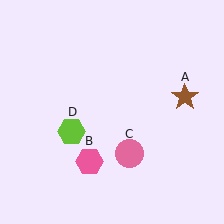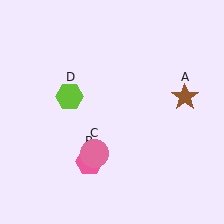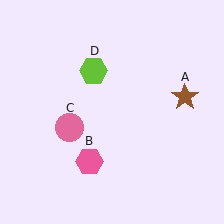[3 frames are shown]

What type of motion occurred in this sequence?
The pink circle (object C), lime hexagon (object D) rotated clockwise around the center of the scene.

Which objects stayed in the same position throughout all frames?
Brown star (object A) and pink hexagon (object B) remained stationary.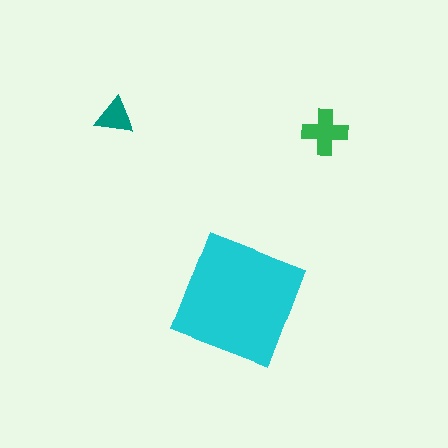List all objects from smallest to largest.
The teal triangle, the green cross, the cyan square.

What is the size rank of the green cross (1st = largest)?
2nd.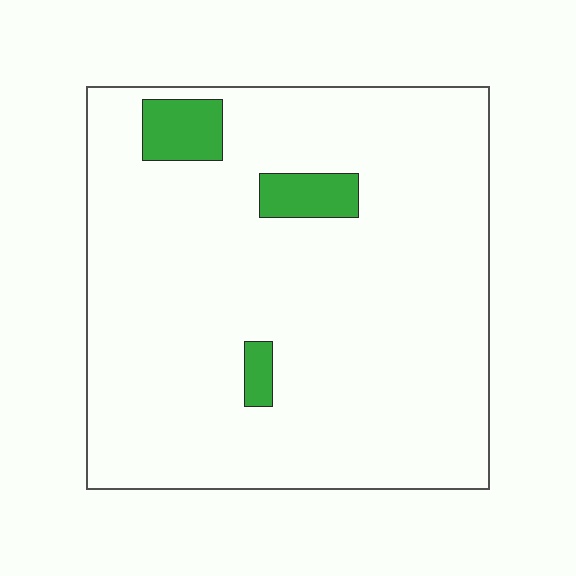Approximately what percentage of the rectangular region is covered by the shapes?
Approximately 5%.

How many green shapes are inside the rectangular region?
3.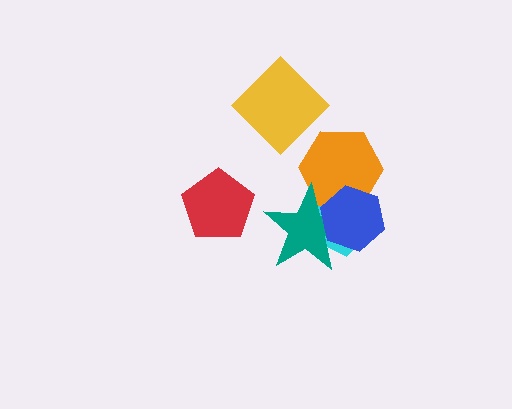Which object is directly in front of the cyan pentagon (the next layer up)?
The orange hexagon is directly in front of the cyan pentagon.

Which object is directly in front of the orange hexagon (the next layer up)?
The teal star is directly in front of the orange hexagon.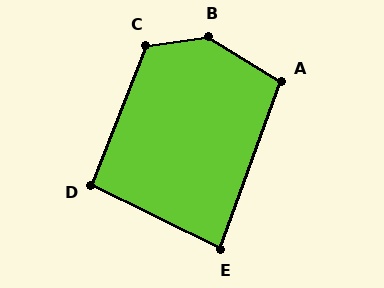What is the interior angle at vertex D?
Approximately 95 degrees (obtuse).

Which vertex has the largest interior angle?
B, at approximately 140 degrees.